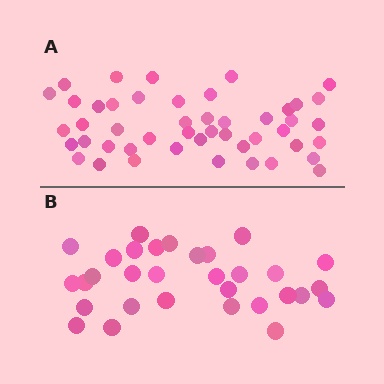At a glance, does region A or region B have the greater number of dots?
Region A (the top region) has more dots.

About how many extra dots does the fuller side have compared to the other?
Region A has approximately 15 more dots than region B.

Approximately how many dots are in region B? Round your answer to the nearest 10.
About 30 dots. (The exact count is 31, which rounds to 30.)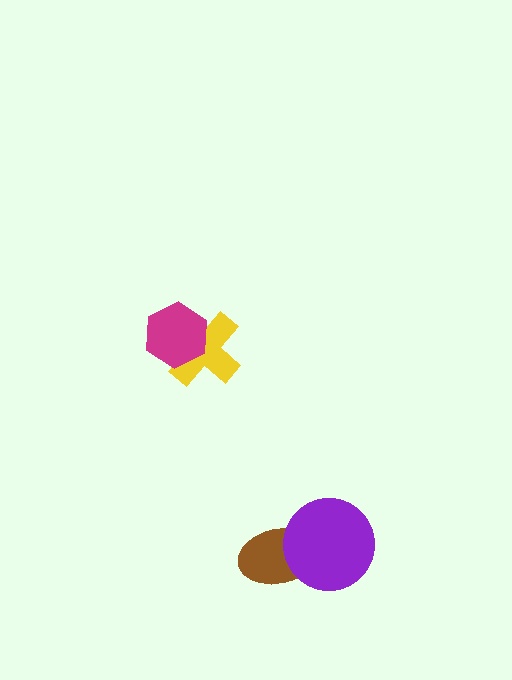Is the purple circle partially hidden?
No, no other shape covers it.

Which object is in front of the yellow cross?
The magenta hexagon is in front of the yellow cross.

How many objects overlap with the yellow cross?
1 object overlaps with the yellow cross.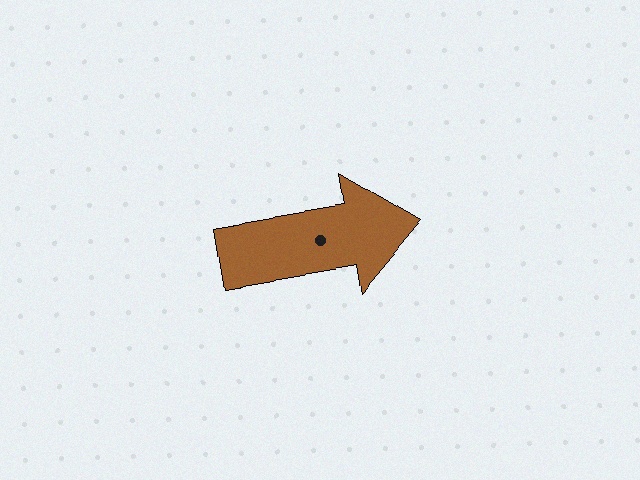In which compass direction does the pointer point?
East.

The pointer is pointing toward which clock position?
Roughly 3 o'clock.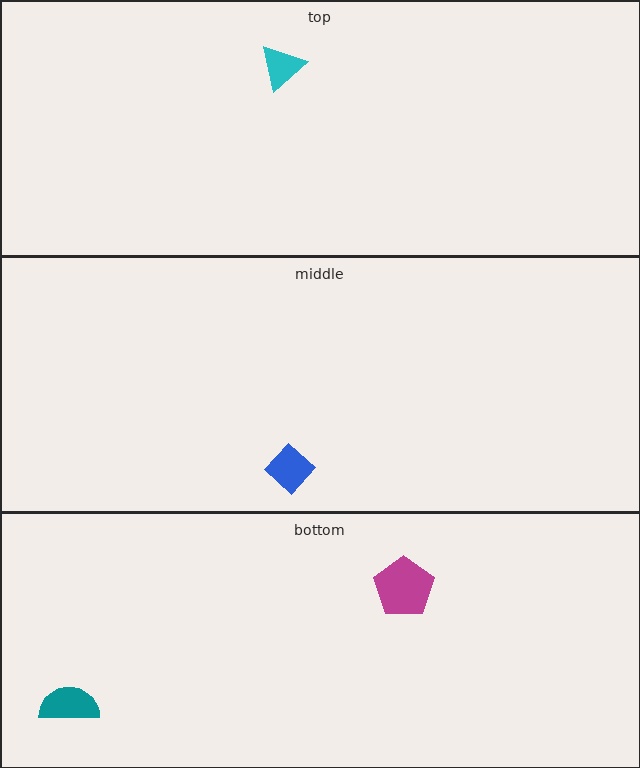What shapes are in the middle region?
The blue diamond.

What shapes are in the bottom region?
The teal semicircle, the magenta pentagon.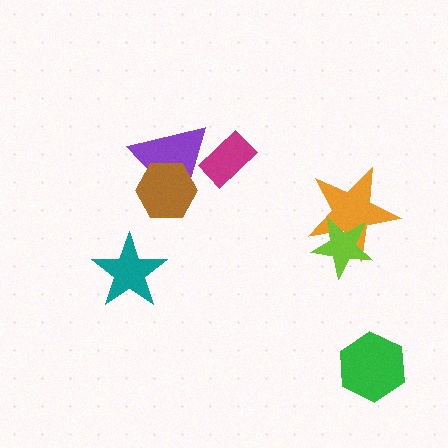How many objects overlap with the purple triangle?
2 objects overlap with the purple triangle.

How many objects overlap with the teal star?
0 objects overlap with the teal star.